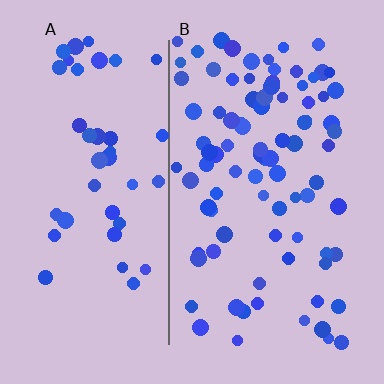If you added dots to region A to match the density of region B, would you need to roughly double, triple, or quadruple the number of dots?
Approximately double.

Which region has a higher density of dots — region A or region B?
B (the right).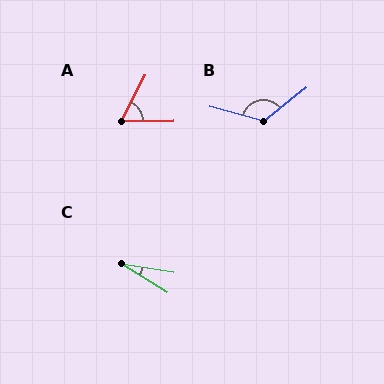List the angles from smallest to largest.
C (23°), A (62°), B (126°).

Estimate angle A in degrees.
Approximately 62 degrees.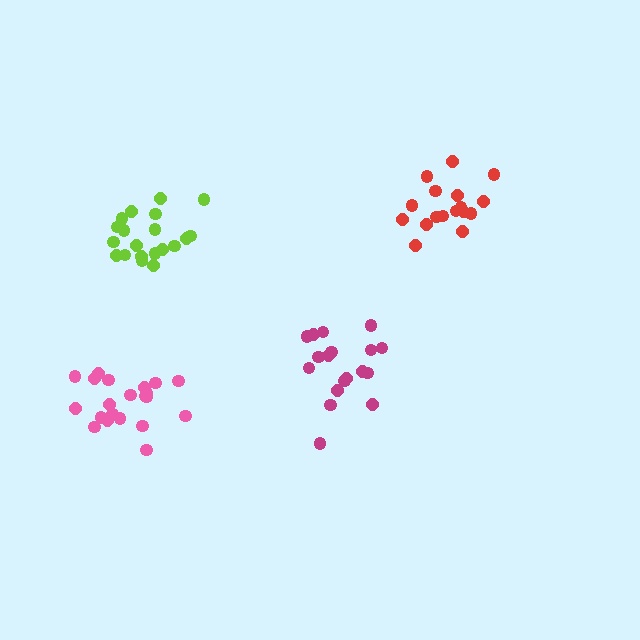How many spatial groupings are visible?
There are 4 spatial groupings.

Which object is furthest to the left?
The pink cluster is leftmost.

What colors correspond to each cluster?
The clusters are colored: red, lime, magenta, pink.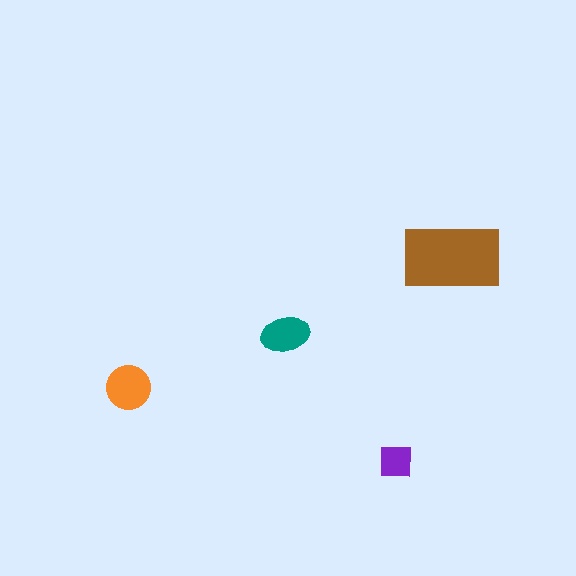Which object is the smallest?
The purple square.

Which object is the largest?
The brown rectangle.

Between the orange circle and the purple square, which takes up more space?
The orange circle.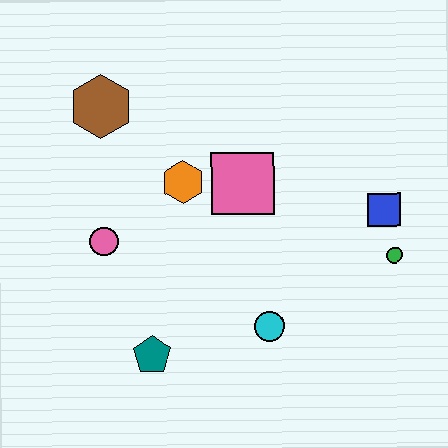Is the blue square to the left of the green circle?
Yes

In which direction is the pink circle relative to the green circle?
The pink circle is to the left of the green circle.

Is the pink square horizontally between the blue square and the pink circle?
Yes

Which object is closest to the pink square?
The orange hexagon is closest to the pink square.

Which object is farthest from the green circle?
The brown hexagon is farthest from the green circle.